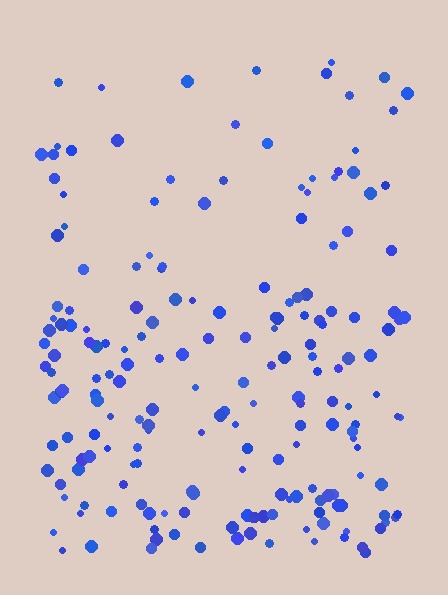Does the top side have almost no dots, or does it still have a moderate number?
Still a moderate number, just noticeably fewer than the bottom.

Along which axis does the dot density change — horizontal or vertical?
Vertical.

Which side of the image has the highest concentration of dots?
The bottom.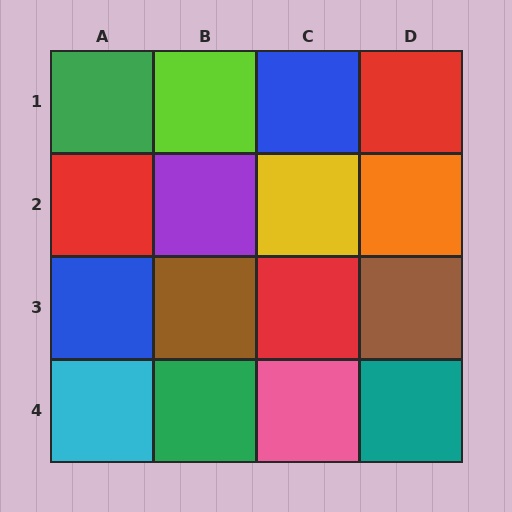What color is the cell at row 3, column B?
Brown.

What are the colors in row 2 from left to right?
Red, purple, yellow, orange.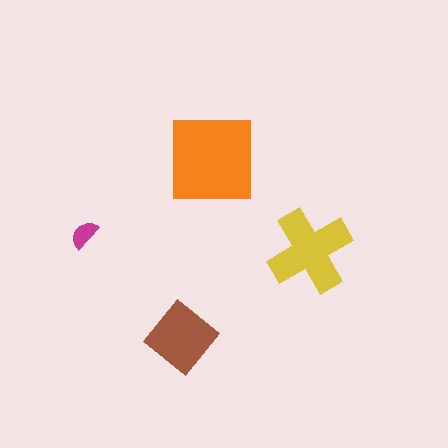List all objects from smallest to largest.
The magenta semicircle, the brown diamond, the yellow cross, the orange square.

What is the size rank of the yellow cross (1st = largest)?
2nd.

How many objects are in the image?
There are 4 objects in the image.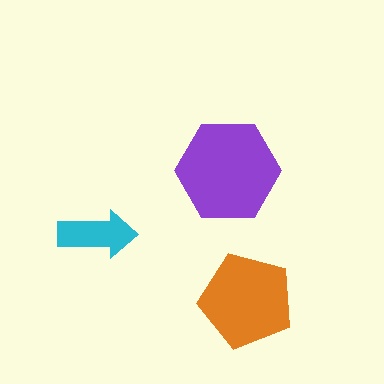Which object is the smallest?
The cyan arrow.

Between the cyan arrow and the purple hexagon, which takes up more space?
The purple hexagon.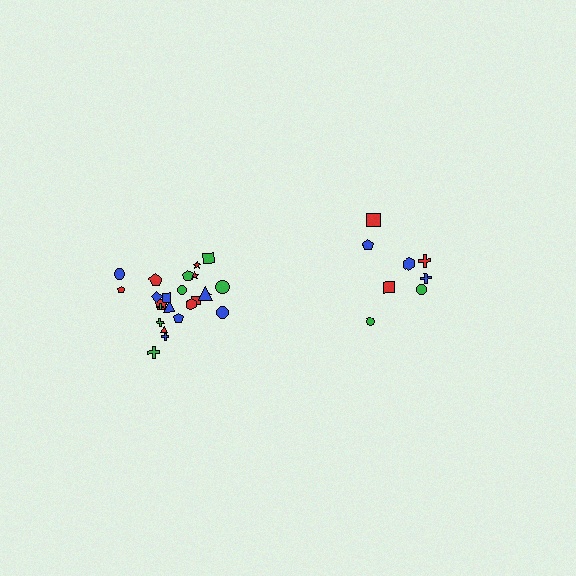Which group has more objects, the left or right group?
The left group.